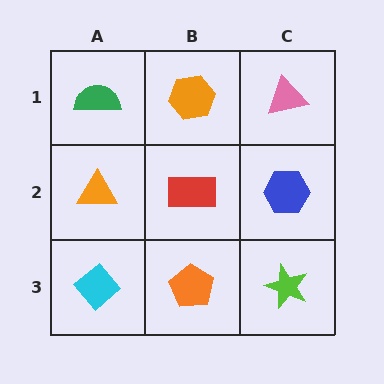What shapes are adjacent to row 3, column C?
A blue hexagon (row 2, column C), an orange pentagon (row 3, column B).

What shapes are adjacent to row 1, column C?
A blue hexagon (row 2, column C), an orange hexagon (row 1, column B).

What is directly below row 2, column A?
A cyan diamond.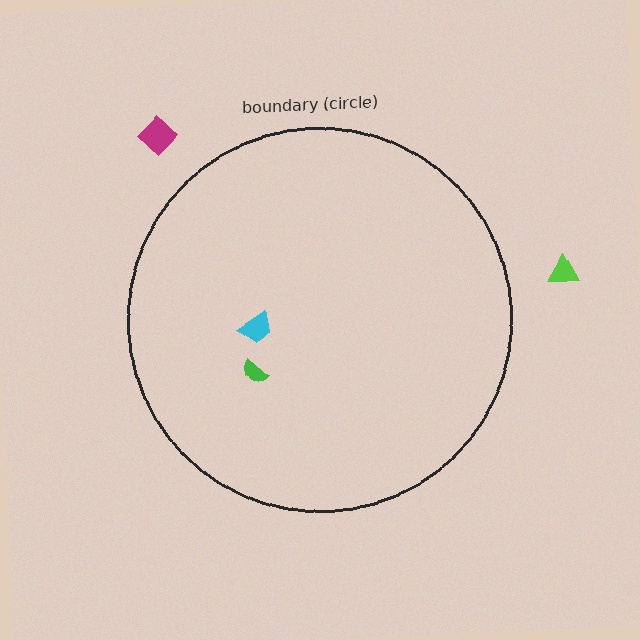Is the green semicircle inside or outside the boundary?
Inside.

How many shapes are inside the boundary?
2 inside, 2 outside.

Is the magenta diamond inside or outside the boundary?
Outside.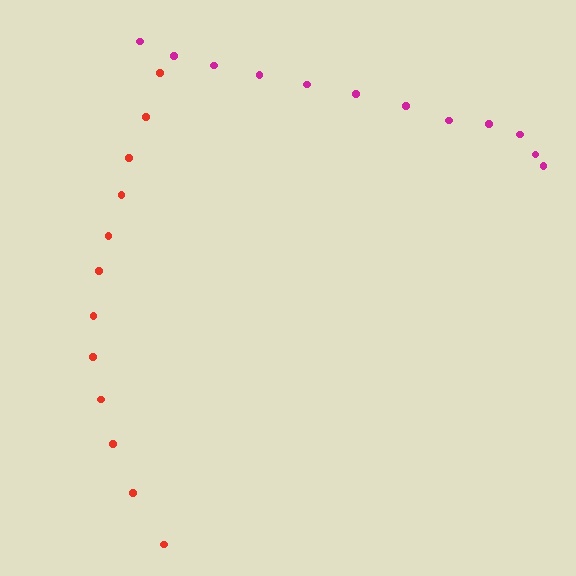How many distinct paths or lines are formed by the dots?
There are 2 distinct paths.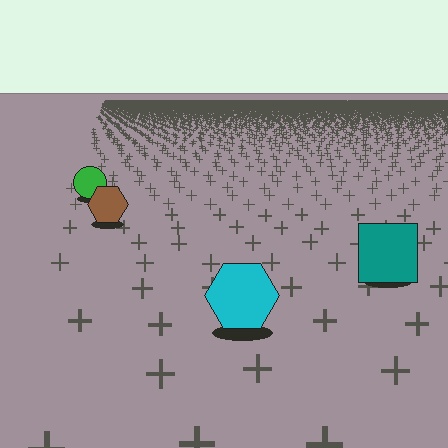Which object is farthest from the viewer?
The green circle is farthest from the viewer. It appears smaller and the ground texture around it is denser.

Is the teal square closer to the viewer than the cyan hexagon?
No. The cyan hexagon is closer — you can tell from the texture gradient: the ground texture is coarser near it.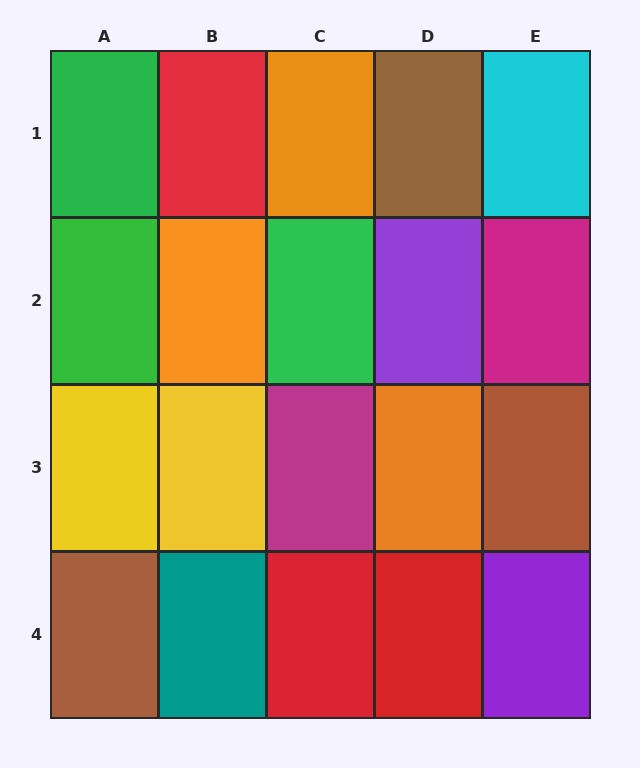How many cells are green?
3 cells are green.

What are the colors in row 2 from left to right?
Green, orange, green, purple, magenta.